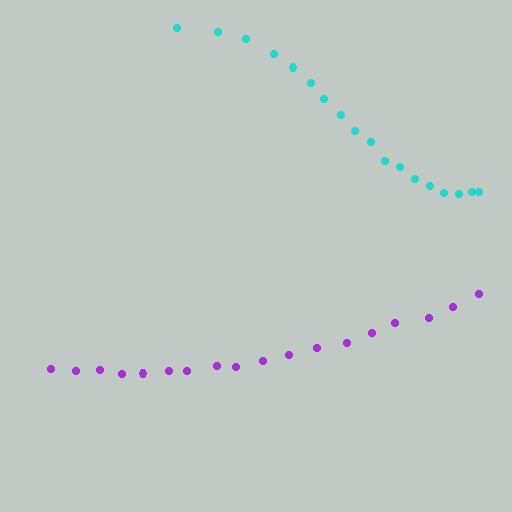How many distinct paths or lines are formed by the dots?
There are 2 distinct paths.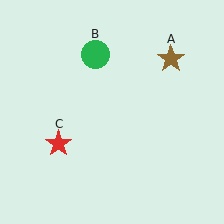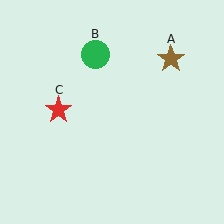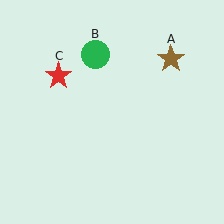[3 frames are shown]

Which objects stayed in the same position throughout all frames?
Brown star (object A) and green circle (object B) remained stationary.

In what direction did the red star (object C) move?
The red star (object C) moved up.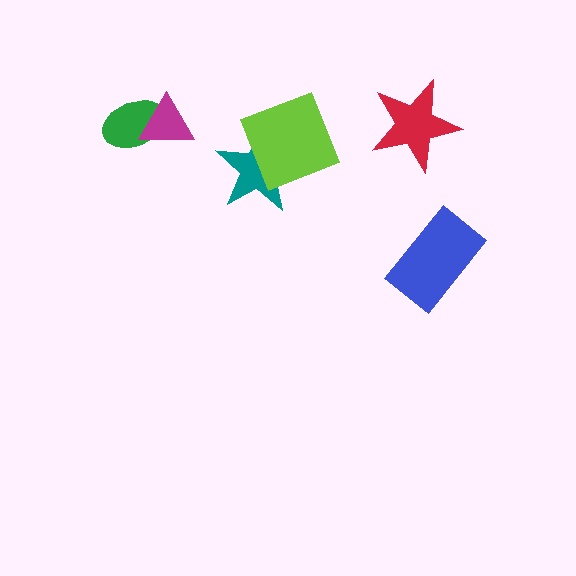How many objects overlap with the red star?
0 objects overlap with the red star.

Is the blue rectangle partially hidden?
No, no other shape covers it.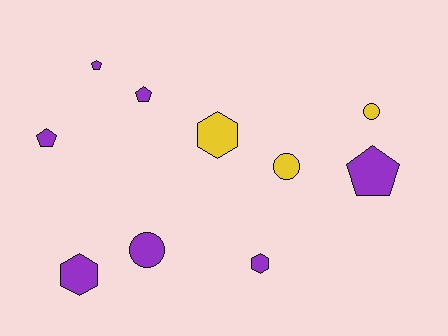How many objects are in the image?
There are 10 objects.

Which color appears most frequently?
Purple, with 7 objects.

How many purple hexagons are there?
There are 2 purple hexagons.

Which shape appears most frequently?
Pentagon, with 4 objects.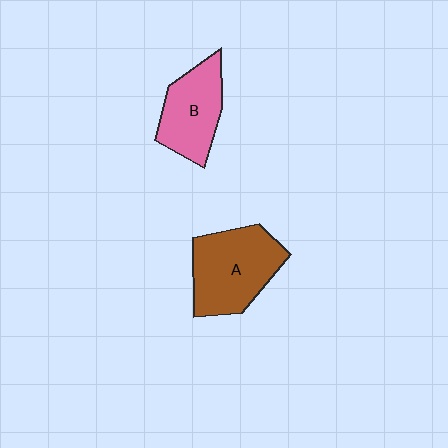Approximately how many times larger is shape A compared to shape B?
Approximately 1.3 times.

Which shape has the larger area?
Shape A (brown).